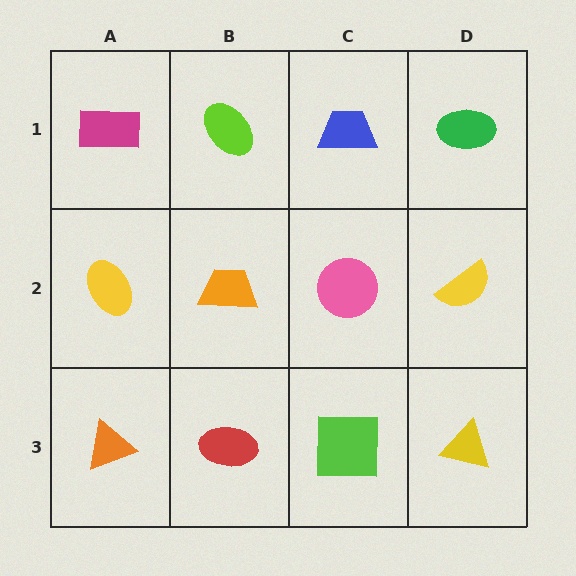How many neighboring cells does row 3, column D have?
2.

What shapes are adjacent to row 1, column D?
A yellow semicircle (row 2, column D), a blue trapezoid (row 1, column C).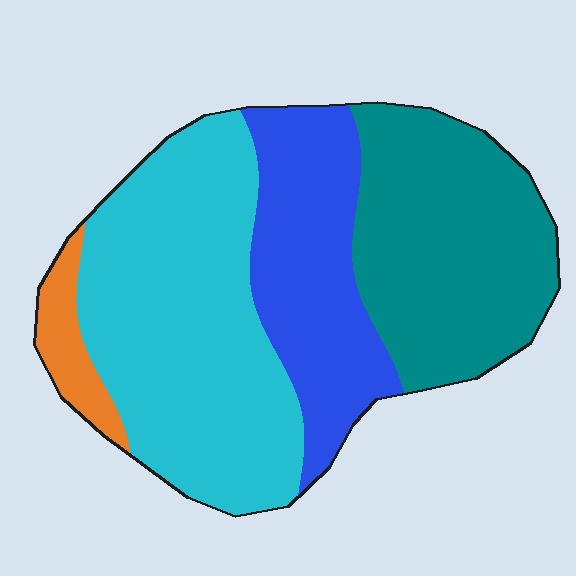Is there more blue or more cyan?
Cyan.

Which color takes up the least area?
Orange, at roughly 5%.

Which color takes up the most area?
Cyan, at roughly 40%.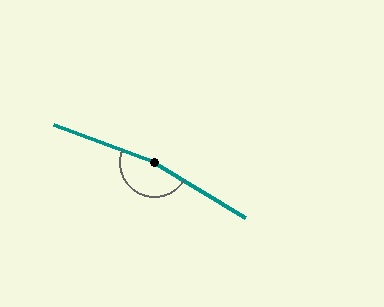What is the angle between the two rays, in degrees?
Approximately 169 degrees.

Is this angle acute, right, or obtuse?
It is obtuse.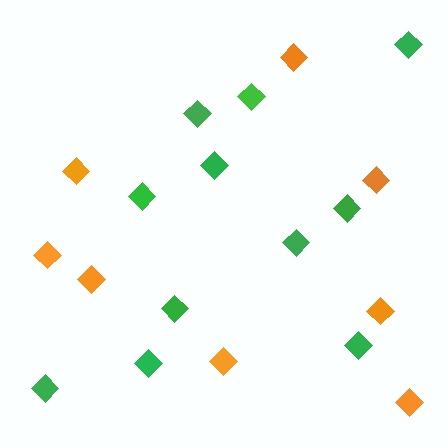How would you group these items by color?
There are 2 groups: one group of green diamonds (11) and one group of orange diamonds (8).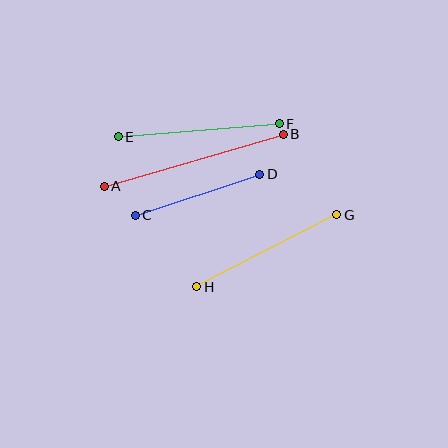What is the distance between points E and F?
The distance is approximately 161 pixels.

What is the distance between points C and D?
The distance is approximately 131 pixels.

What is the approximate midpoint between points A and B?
The midpoint is at approximately (194, 160) pixels.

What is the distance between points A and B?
The distance is approximately 186 pixels.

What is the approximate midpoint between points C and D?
The midpoint is at approximately (197, 195) pixels.